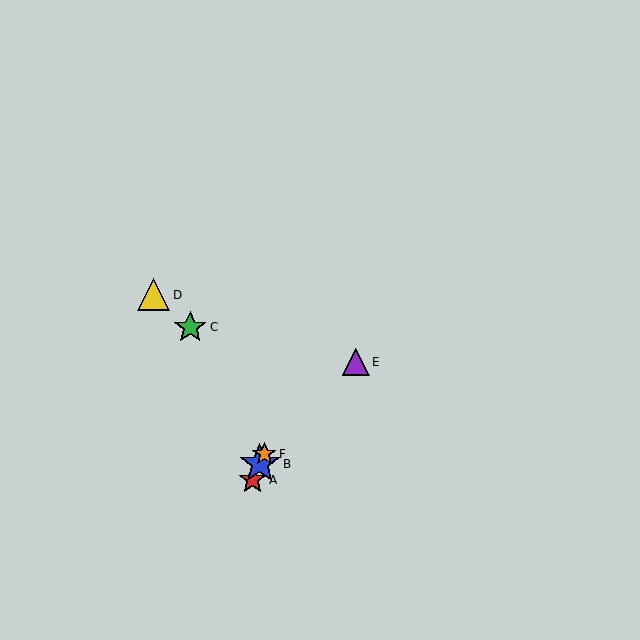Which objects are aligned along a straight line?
Objects A, B, F are aligned along a straight line.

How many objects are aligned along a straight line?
3 objects (A, B, F) are aligned along a straight line.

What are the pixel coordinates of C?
Object C is at (190, 327).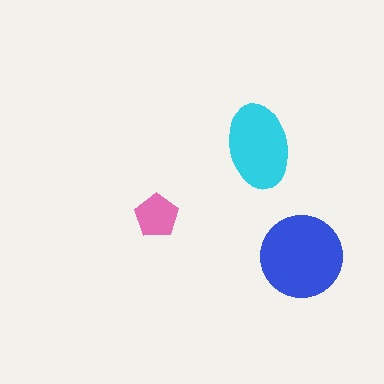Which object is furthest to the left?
The pink pentagon is leftmost.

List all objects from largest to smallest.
The blue circle, the cyan ellipse, the pink pentagon.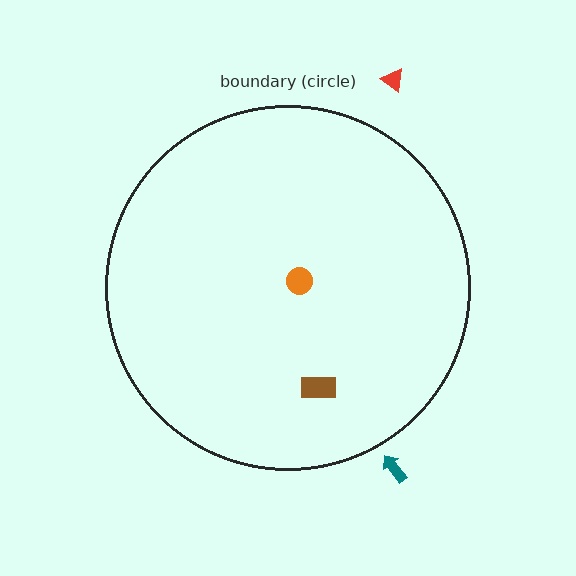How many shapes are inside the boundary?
2 inside, 2 outside.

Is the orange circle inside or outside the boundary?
Inside.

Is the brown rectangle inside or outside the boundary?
Inside.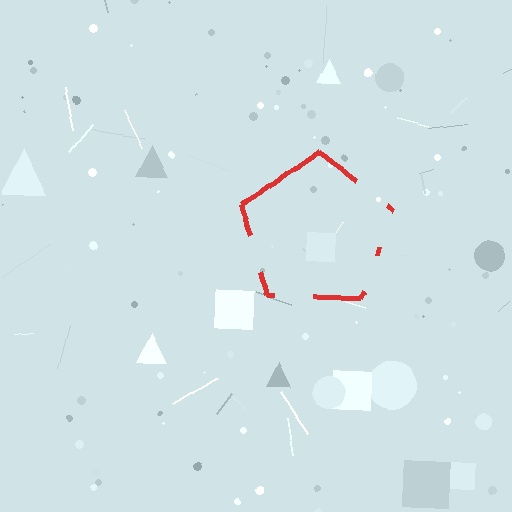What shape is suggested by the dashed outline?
The dashed outline suggests a pentagon.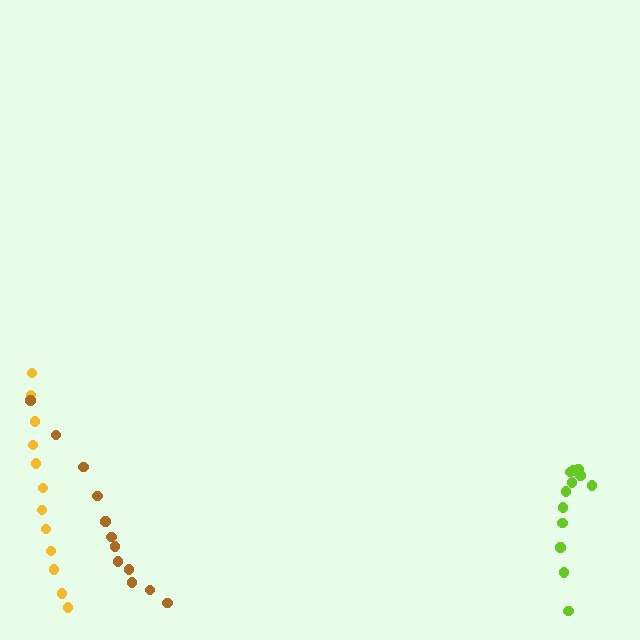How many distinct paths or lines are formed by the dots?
There are 3 distinct paths.